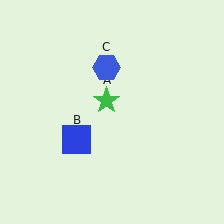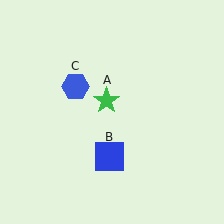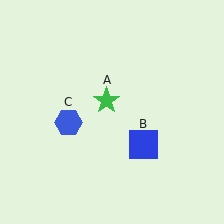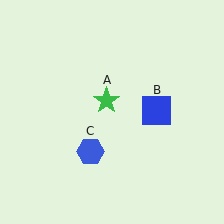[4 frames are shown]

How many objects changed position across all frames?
2 objects changed position: blue square (object B), blue hexagon (object C).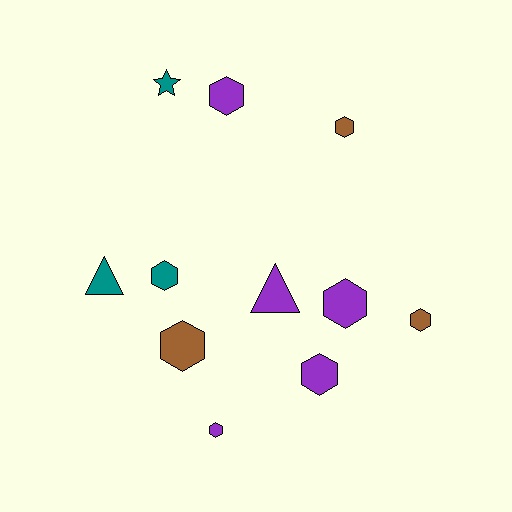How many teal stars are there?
There is 1 teal star.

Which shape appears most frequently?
Hexagon, with 8 objects.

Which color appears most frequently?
Purple, with 5 objects.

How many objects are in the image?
There are 11 objects.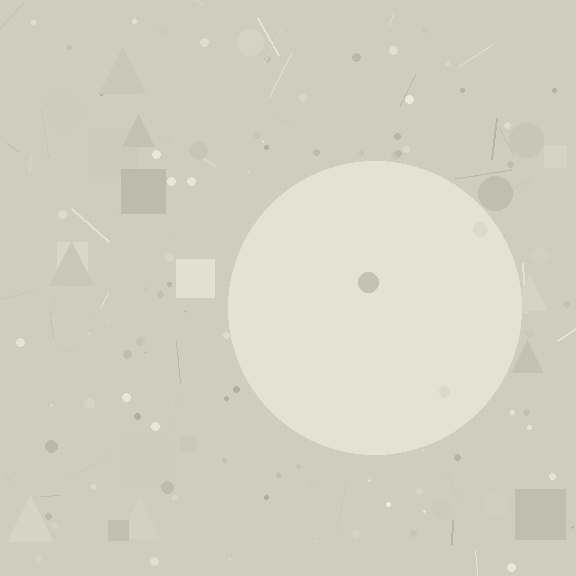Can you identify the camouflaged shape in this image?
The camouflaged shape is a circle.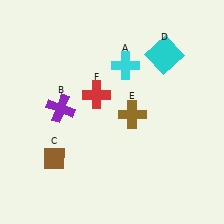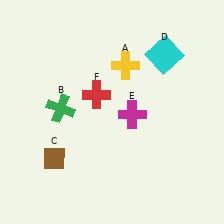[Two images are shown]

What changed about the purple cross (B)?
In Image 1, B is purple. In Image 2, it changed to green.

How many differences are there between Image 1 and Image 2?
There are 3 differences between the two images.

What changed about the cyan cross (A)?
In Image 1, A is cyan. In Image 2, it changed to yellow.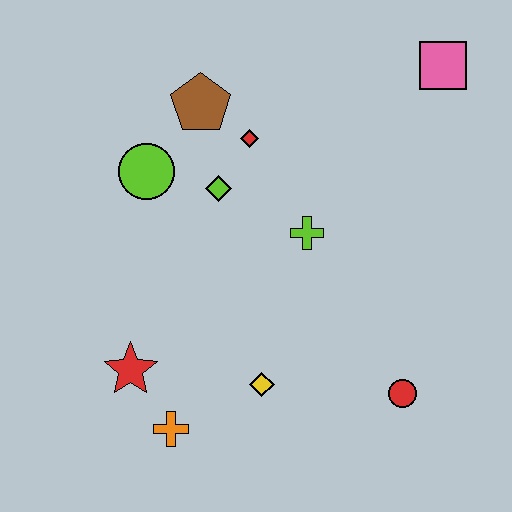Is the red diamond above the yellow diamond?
Yes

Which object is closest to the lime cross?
The lime diamond is closest to the lime cross.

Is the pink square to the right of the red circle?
Yes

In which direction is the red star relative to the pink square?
The red star is to the left of the pink square.